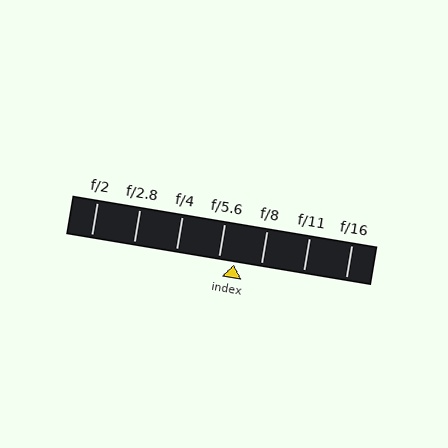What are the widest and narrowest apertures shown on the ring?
The widest aperture shown is f/2 and the narrowest is f/16.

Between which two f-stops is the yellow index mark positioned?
The index mark is between f/5.6 and f/8.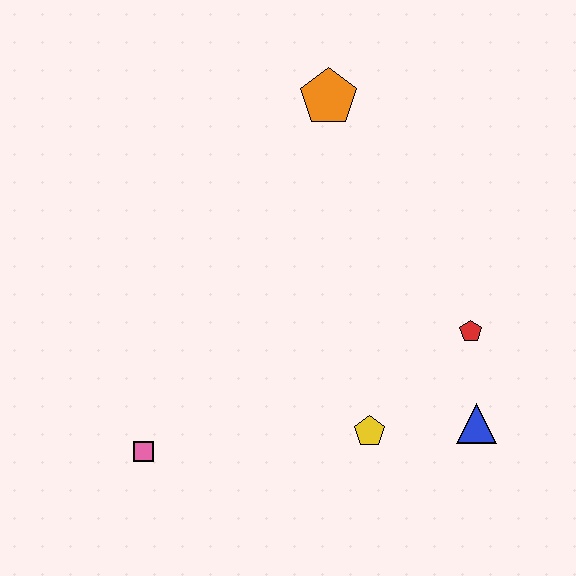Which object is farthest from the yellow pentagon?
The orange pentagon is farthest from the yellow pentagon.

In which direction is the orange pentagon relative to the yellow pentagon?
The orange pentagon is above the yellow pentagon.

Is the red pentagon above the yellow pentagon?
Yes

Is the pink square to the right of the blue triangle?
No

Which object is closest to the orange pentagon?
The red pentagon is closest to the orange pentagon.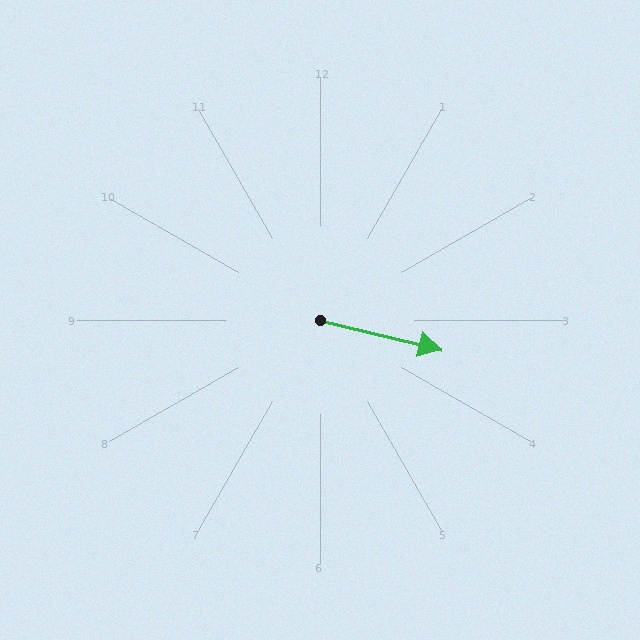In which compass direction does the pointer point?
East.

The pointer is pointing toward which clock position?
Roughly 3 o'clock.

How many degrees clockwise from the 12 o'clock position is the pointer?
Approximately 104 degrees.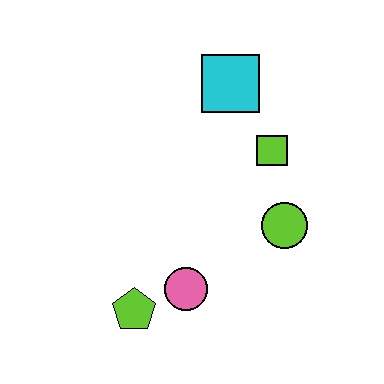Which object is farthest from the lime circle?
The lime pentagon is farthest from the lime circle.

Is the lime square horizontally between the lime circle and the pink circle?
Yes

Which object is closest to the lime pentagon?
The pink circle is closest to the lime pentagon.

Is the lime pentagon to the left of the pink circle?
Yes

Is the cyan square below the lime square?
No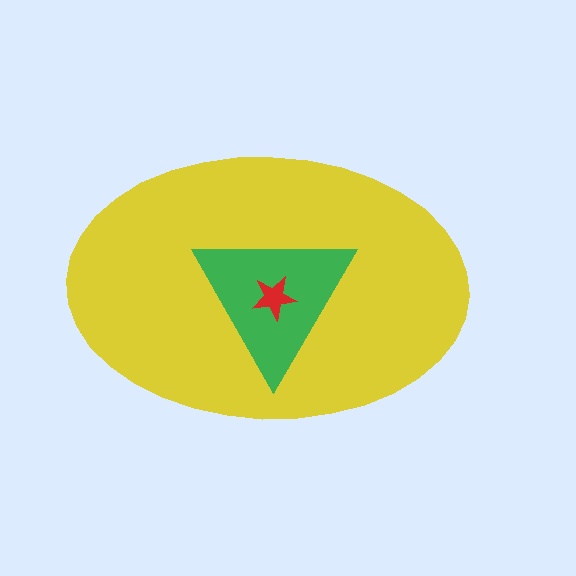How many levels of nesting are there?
3.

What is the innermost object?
The red star.